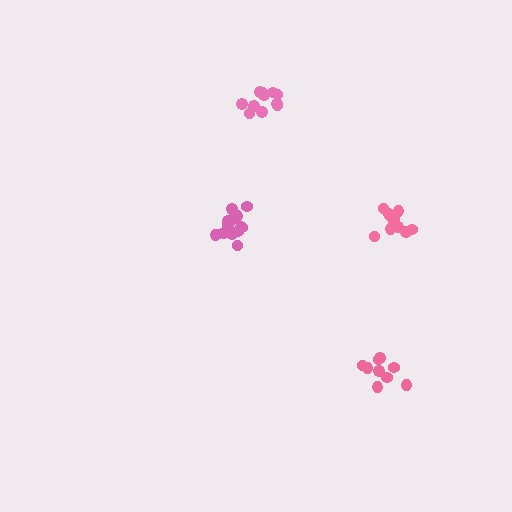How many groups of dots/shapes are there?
There are 4 groups.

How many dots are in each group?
Group 1: 14 dots, Group 2: 9 dots, Group 3: 11 dots, Group 4: 11 dots (45 total).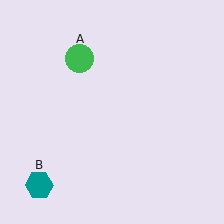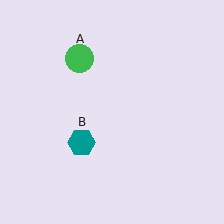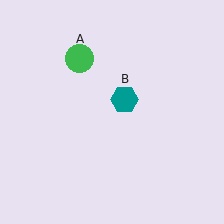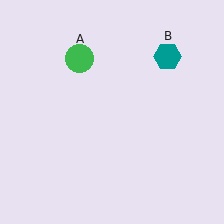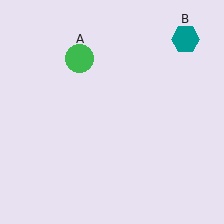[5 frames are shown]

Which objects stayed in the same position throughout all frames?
Green circle (object A) remained stationary.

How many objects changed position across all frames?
1 object changed position: teal hexagon (object B).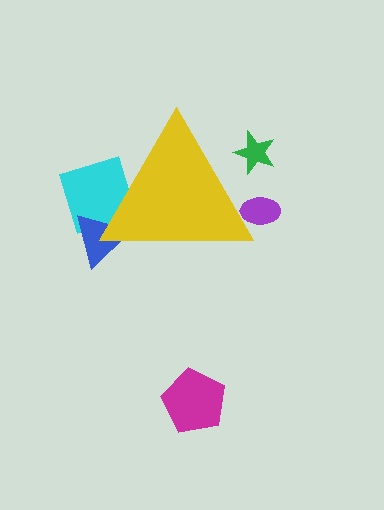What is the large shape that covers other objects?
A yellow triangle.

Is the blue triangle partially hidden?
Yes, the blue triangle is partially hidden behind the yellow triangle.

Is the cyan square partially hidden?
Yes, the cyan square is partially hidden behind the yellow triangle.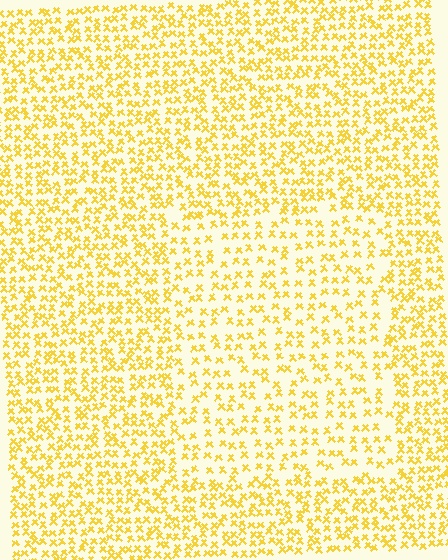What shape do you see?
I see a rectangle.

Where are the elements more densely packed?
The elements are more densely packed outside the rectangle boundary.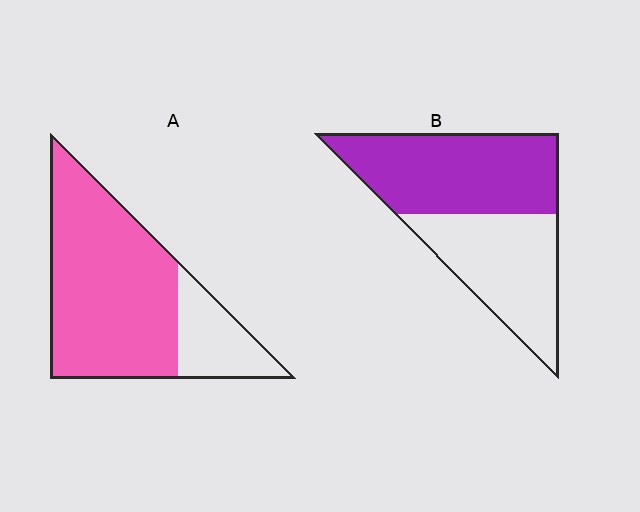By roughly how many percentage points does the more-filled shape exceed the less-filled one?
By roughly 20 percentage points (A over B).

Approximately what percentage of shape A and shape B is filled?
A is approximately 75% and B is approximately 55%.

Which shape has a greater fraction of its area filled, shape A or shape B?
Shape A.